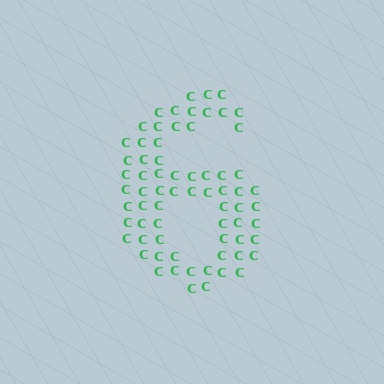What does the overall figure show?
The overall figure shows the digit 6.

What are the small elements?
The small elements are letter C's.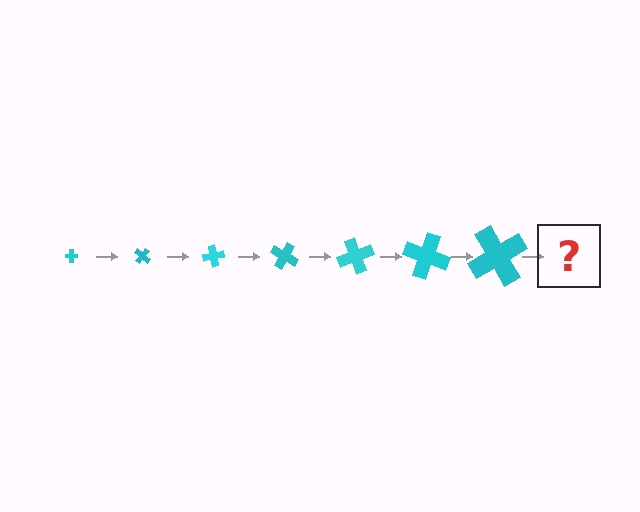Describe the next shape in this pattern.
It should be a cross, larger than the previous one and rotated 280 degrees from the start.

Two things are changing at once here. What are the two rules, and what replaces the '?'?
The two rules are that the cross grows larger each step and it rotates 40 degrees each step. The '?' should be a cross, larger than the previous one and rotated 280 degrees from the start.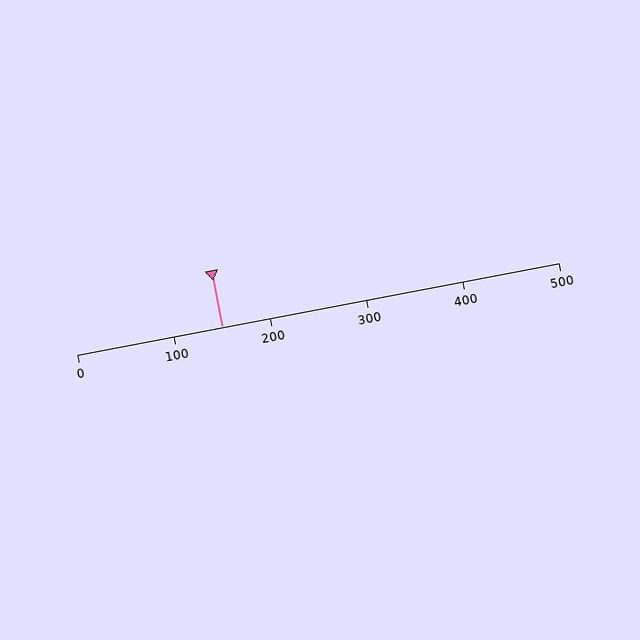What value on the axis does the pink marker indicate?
The marker indicates approximately 150.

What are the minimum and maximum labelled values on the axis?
The axis runs from 0 to 500.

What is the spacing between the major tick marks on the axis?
The major ticks are spaced 100 apart.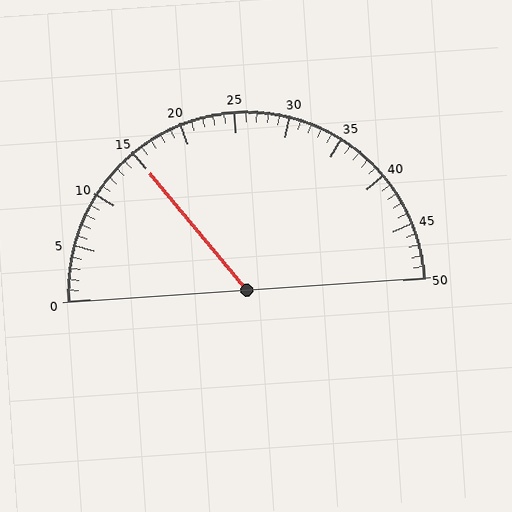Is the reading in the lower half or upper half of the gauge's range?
The reading is in the lower half of the range (0 to 50).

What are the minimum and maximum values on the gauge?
The gauge ranges from 0 to 50.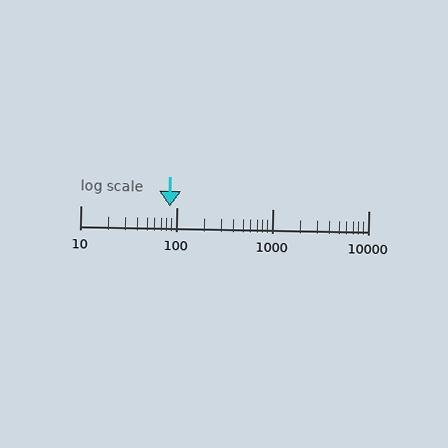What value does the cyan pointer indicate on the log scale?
The pointer indicates approximately 86.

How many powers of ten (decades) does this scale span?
The scale spans 3 decades, from 10 to 10000.